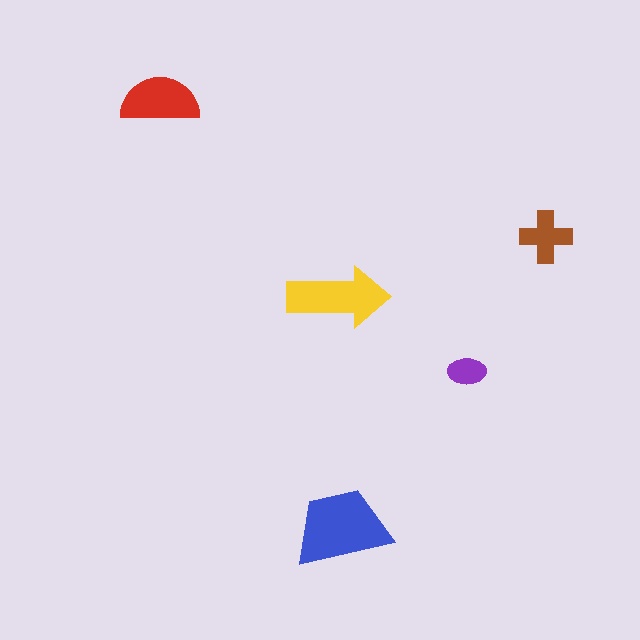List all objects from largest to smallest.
The blue trapezoid, the yellow arrow, the red semicircle, the brown cross, the purple ellipse.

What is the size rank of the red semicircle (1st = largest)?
3rd.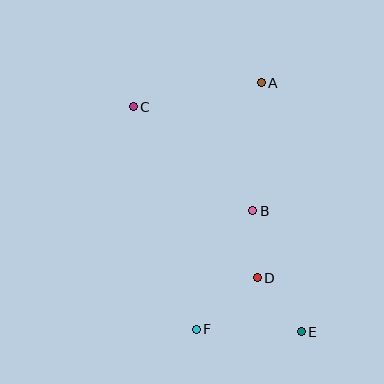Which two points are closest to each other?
Points B and D are closest to each other.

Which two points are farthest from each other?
Points C and E are farthest from each other.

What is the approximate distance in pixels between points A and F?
The distance between A and F is approximately 255 pixels.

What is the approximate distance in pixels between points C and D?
The distance between C and D is approximately 211 pixels.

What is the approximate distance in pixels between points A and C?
The distance between A and C is approximately 130 pixels.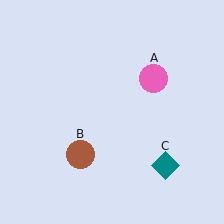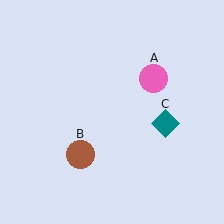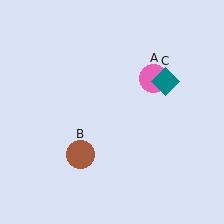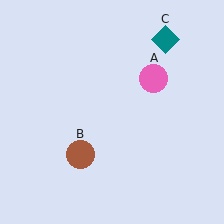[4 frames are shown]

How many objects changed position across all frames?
1 object changed position: teal diamond (object C).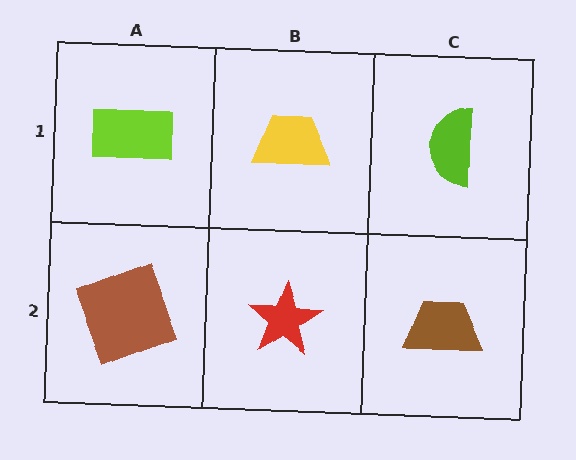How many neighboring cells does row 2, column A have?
2.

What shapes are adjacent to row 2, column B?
A yellow trapezoid (row 1, column B), a brown square (row 2, column A), a brown trapezoid (row 2, column C).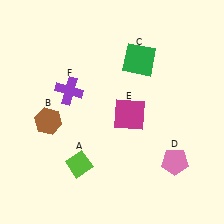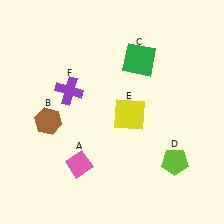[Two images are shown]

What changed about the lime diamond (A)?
In Image 1, A is lime. In Image 2, it changed to pink.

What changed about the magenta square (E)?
In Image 1, E is magenta. In Image 2, it changed to yellow.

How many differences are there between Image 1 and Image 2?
There are 3 differences between the two images.